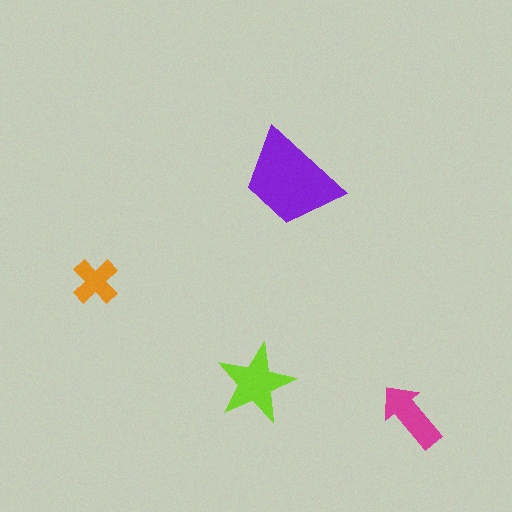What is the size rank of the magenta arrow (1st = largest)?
3rd.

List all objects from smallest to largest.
The orange cross, the magenta arrow, the lime star, the purple trapezoid.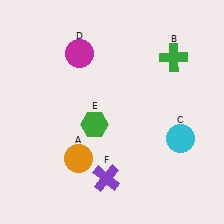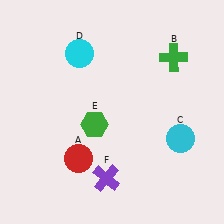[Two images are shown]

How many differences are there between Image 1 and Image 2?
There are 2 differences between the two images.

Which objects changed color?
A changed from orange to red. D changed from magenta to cyan.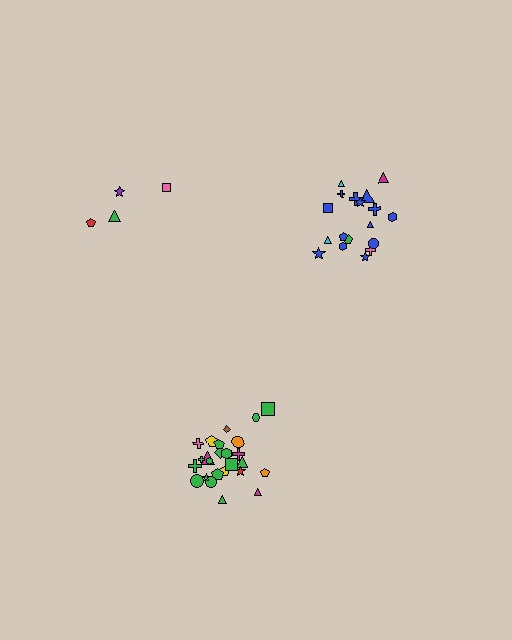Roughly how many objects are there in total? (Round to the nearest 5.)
Roughly 45 objects in total.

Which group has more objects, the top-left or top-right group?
The top-right group.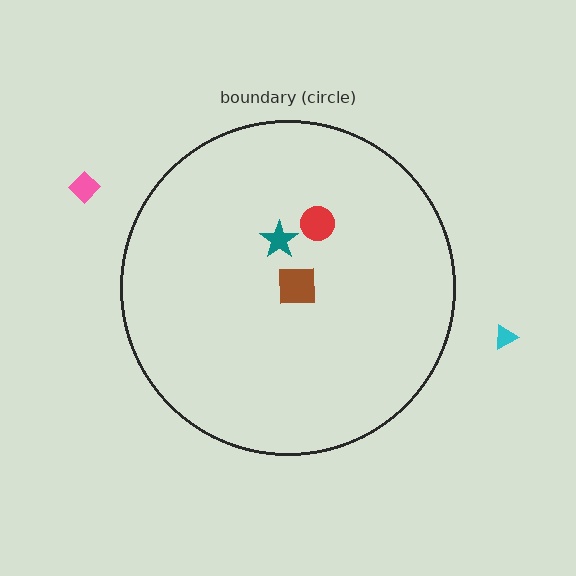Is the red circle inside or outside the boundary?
Inside.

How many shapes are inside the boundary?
3 inside, 2 outside.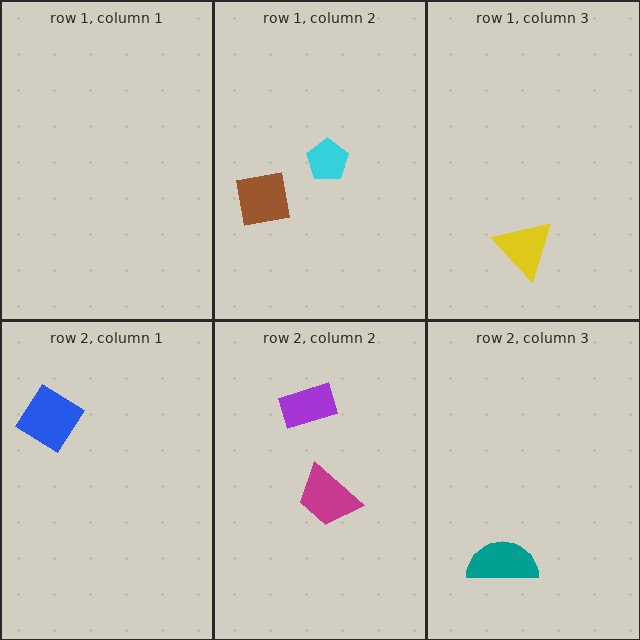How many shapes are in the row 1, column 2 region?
2.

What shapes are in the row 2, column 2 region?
The magenta trapezoid, the purple rectangle.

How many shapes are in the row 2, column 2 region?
2.